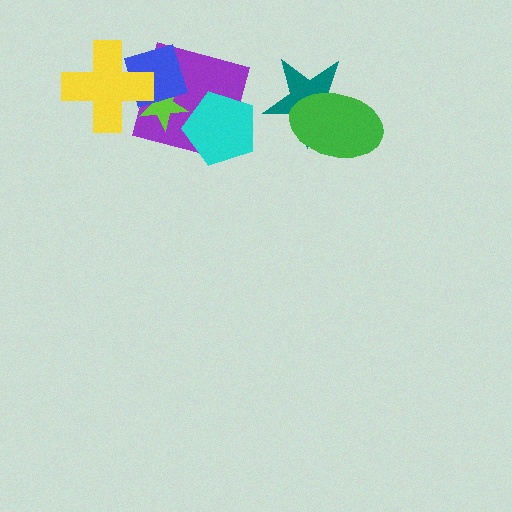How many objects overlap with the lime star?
3 objects overlap with the lime star.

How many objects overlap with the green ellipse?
1 object overlaps with the green ellipse.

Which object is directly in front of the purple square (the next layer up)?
The lime star is directly in front of the purple square.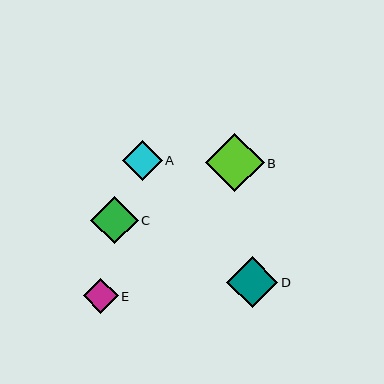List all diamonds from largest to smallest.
From largest to smallest: B, D, C, A, E.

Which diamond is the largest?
Diamond B is the largest with a size of approximately 59 pixels.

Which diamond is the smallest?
Diamond E is the smallest with a size of approximately 35 pixels.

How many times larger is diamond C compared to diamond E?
Diamond C is approximately 1.4 times the size of diamond E.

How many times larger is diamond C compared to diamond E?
Diamond C is approximately 1.4 times the size of diamond E.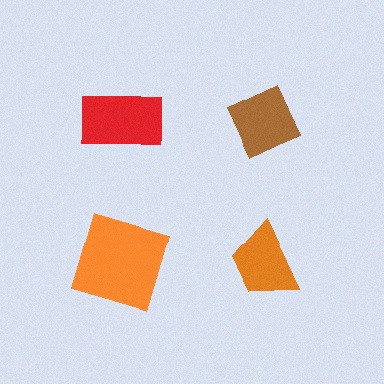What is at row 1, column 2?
A brown diamond.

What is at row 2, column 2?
An orange trapezoid.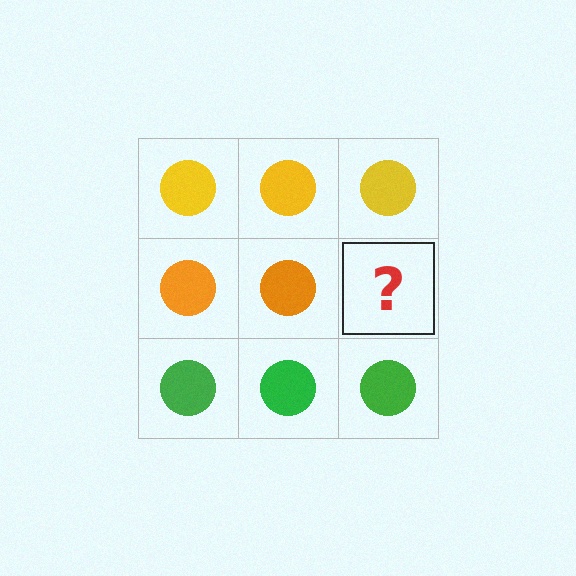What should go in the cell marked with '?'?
The missing cell should contain an orange circle.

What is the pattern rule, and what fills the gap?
The rule is that each row has a consistent color. The gap should be filled with an orange circle.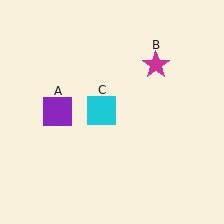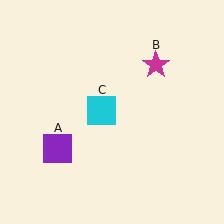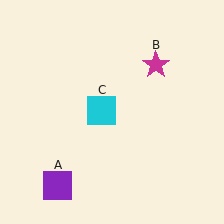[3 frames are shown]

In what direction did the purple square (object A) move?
The purple square (object A) moved down.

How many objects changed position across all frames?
1 object changed position: purple square (object A).